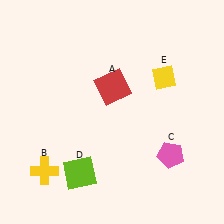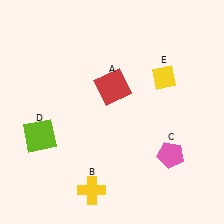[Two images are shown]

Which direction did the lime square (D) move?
The lime square (D) moved left.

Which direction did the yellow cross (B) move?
The yellow cross (B) moved right.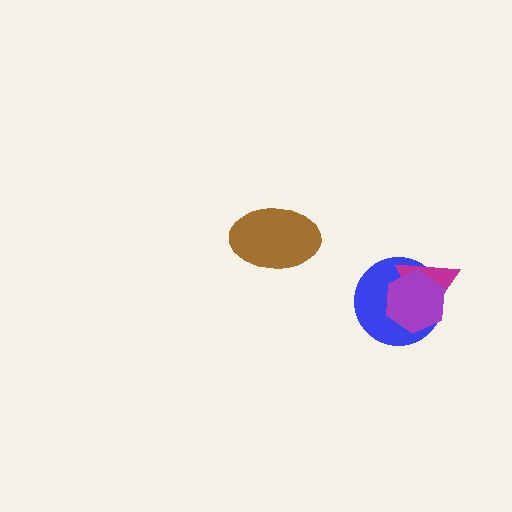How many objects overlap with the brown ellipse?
0 objects overlap with the brown ellipse.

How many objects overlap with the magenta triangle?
2 objects overlap with the magenta triangle.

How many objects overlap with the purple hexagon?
2 objects overlap with the purple hexagon.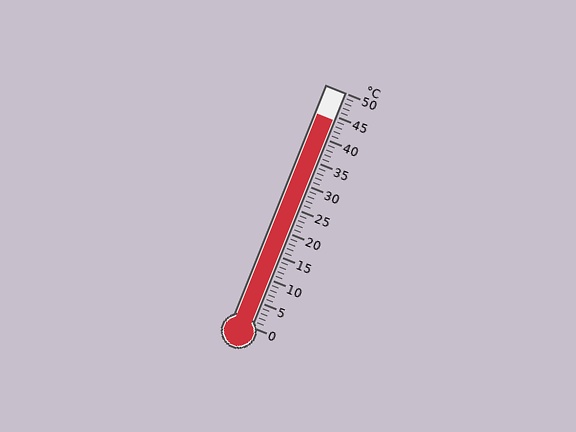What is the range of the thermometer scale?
The thermometer scale ranges from 0°C to 50°C.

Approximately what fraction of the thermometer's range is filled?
The thermometer is filled to approximately 90% of its range.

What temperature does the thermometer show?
The thermometer shows approximately 44°C.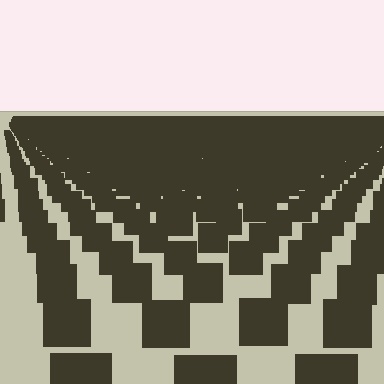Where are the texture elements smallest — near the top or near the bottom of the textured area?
Near the top.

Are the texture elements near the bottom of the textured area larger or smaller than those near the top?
Larger. Near the bottom, elements are closer to the viewer and appear at a bigger on-screen size.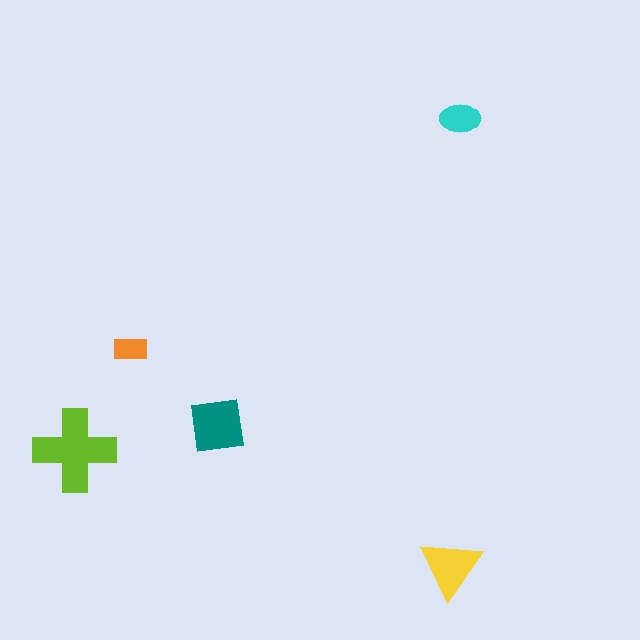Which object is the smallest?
The orange rectangle.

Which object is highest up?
The cyan ellipse is topmost.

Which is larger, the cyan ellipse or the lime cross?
The lime cross.